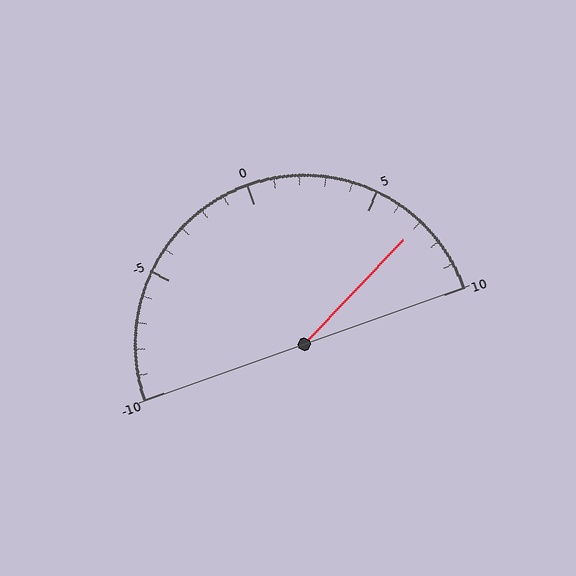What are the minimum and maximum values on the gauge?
The gauge ranges from -10 to 10.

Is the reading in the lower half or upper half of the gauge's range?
The reading is in the upper half of the range (-10 to 10).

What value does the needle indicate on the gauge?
The needle indicates approximately 7.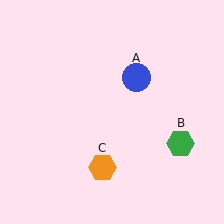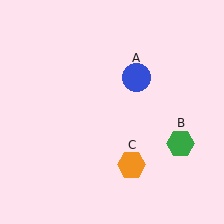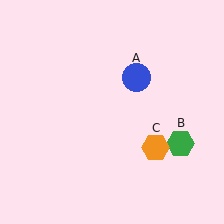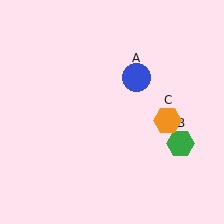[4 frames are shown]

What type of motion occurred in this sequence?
The orange hexagon (object C) rotated counterclockwise around the center of the scene.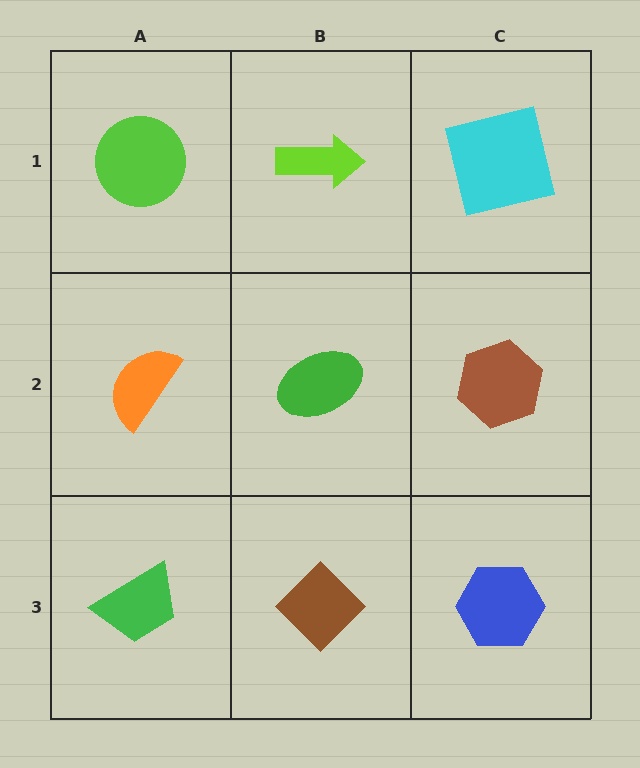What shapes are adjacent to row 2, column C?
A cyan square (row 1, column C), a blue hexagon (row 3, column C), a green ellipse (row 2, column B).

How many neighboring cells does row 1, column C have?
2.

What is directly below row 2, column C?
A blue hexagon.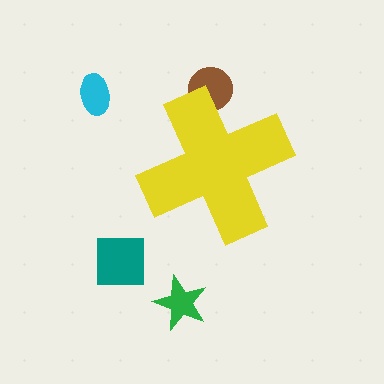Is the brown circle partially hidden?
Yes, the brown circle is partially hidden behind the yellow cross.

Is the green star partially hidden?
No, the green star is fully visible.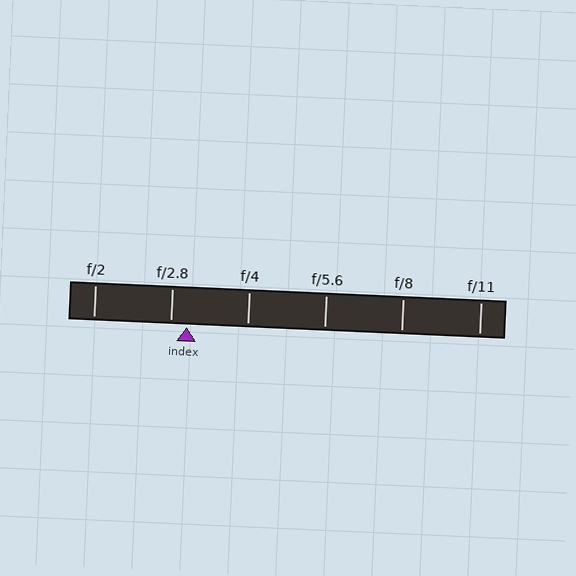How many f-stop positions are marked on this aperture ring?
There are 6 f-stop positions marked.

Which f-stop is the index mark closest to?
The index mark is closest to f/2.8.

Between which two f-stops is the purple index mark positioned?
The index mark is between f/2.8 and f/4.